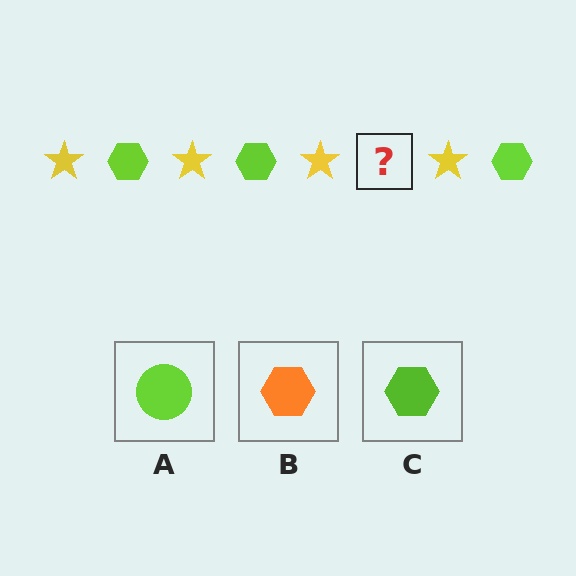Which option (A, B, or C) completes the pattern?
C.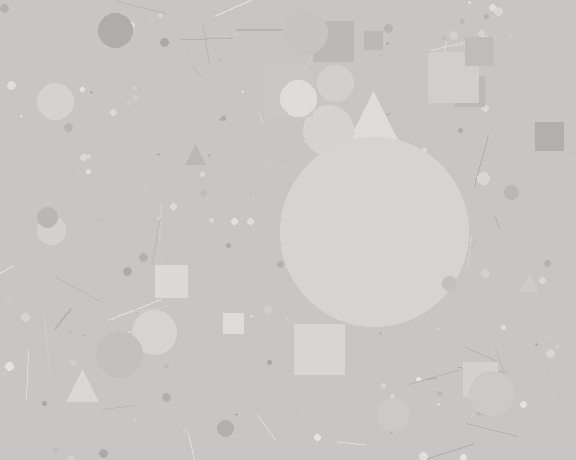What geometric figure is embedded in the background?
A circle is embedded in the background.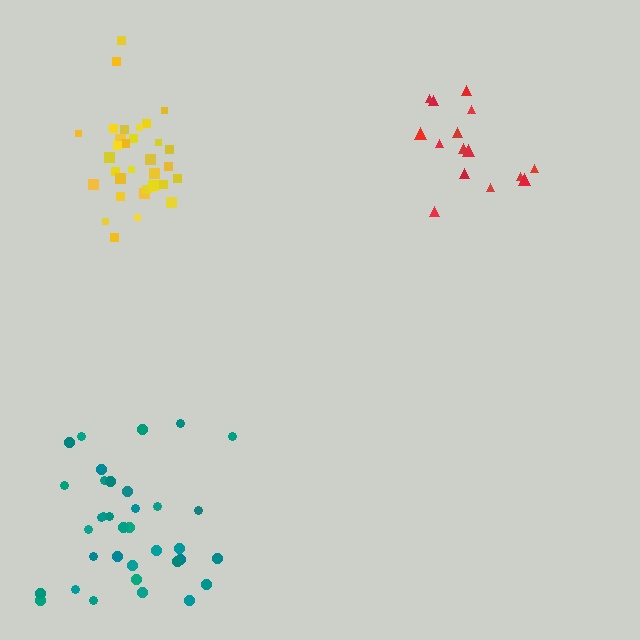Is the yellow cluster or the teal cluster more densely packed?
Yellow.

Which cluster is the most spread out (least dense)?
Red.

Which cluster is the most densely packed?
Yellow.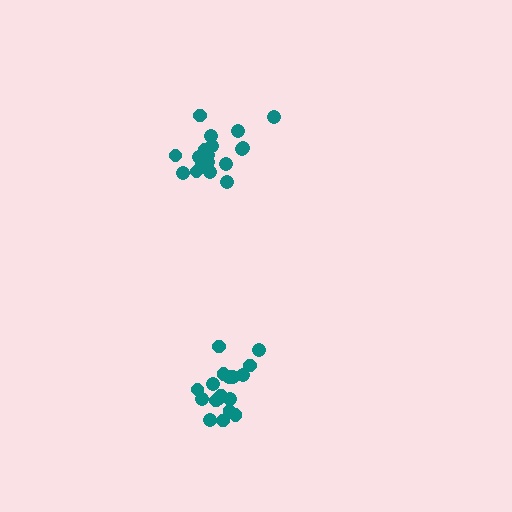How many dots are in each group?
Group 1: 19 dots, Group 2: 18 dots (37 total).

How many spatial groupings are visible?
There are 2 spatial groupings.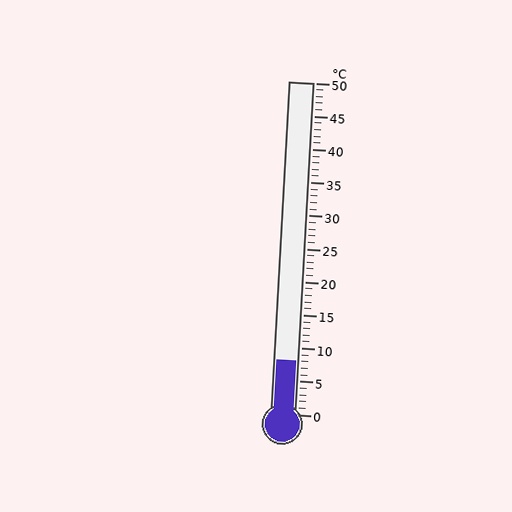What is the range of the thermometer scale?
The thermometer scale ranges from 0°C to 50°C.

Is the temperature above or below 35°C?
The temperature is below 35°C.